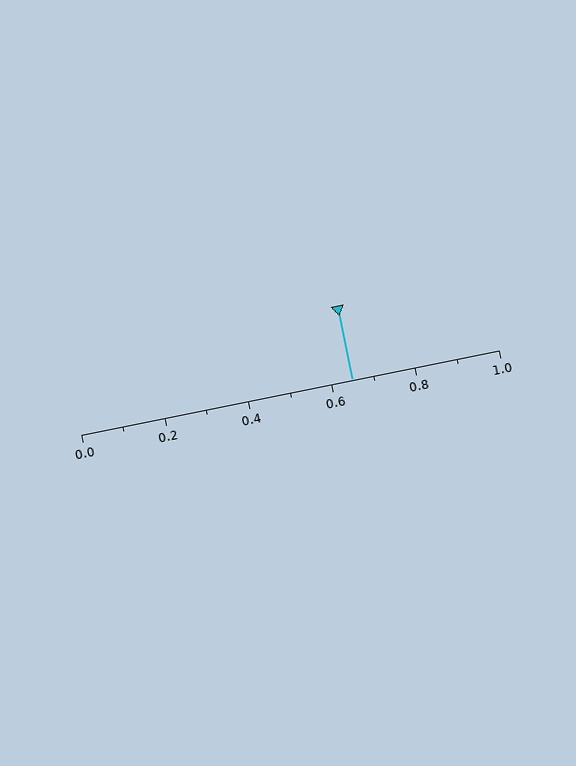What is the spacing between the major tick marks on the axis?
The major ticks are spaced 0.2 apart.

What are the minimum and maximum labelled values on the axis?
The axis runs from 0.0 to 1.0.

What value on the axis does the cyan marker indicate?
The marker indicates approximately 0.65.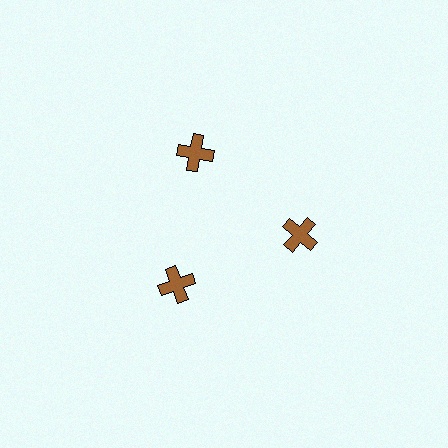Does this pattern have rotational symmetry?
Yes, this pattern has 3-fold rotational symmetry. It looks the same after rotating 120 degrees around the center.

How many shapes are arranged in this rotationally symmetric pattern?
There are 3 shapes, arranged in 3 groups of 1.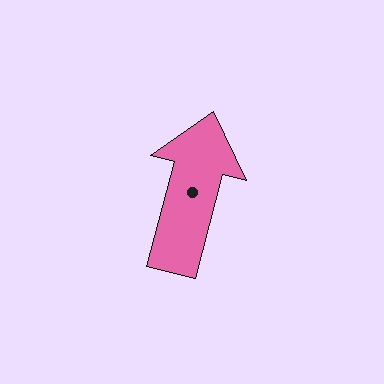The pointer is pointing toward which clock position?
Roughly 12 o'clock.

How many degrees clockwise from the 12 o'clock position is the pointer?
Approximately 15 degrees.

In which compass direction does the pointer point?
North.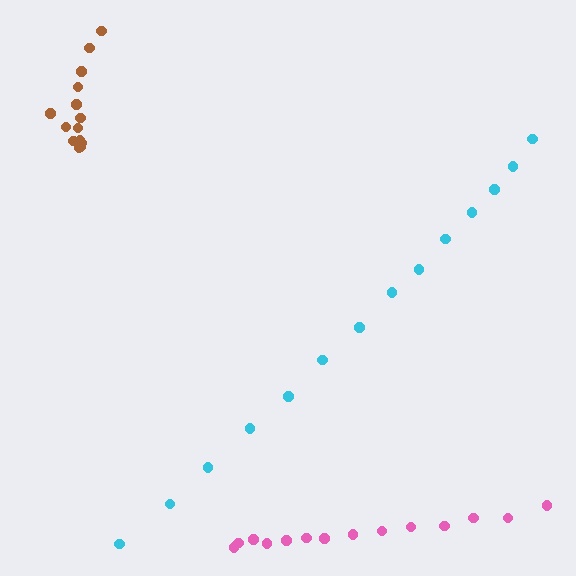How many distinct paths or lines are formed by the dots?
There are 3 distinct paths.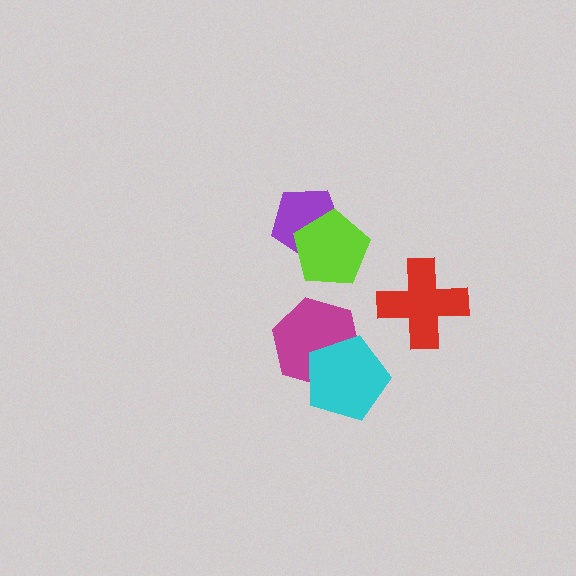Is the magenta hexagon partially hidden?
Yes, it is partially covered by another shape.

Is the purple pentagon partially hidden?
Yes, it is partially covered by another shape.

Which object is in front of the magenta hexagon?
The cyan pentagon is in front of the magenta hexagon.